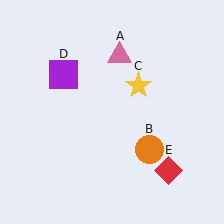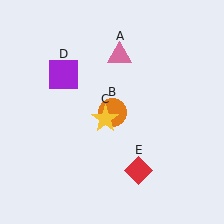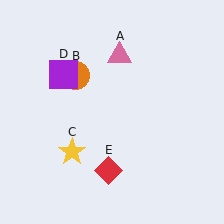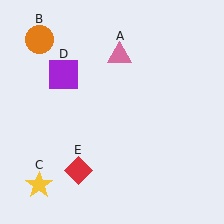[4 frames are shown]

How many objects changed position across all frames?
3 objects changed position: orange circle (object B), yellow star (object C), red diamond (object E).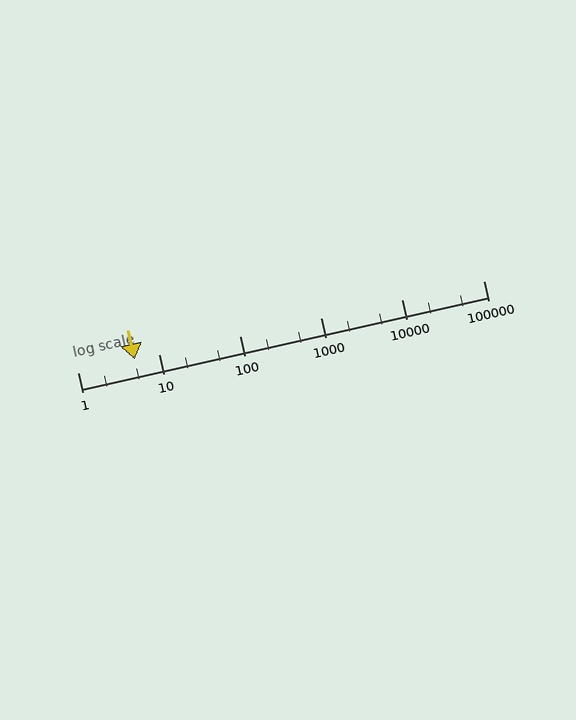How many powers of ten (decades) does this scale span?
The scale spans 5 decades, from 1 to 100000.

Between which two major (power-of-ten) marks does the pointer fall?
The pointer is between 1 and 10.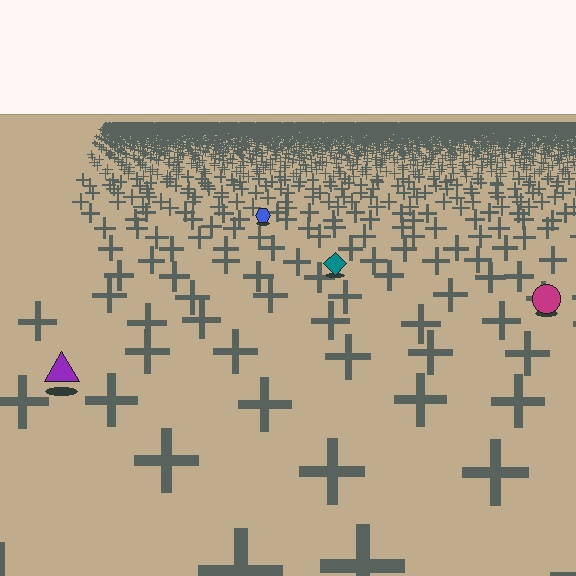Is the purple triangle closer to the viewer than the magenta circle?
Yes. The purple triangle is closer — you can tell from the texture gradient: the ground texture is coarser near it.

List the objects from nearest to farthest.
From nearest to farthest: the purple triangle, the magenta circle, the teal diamond, the blue hexagon.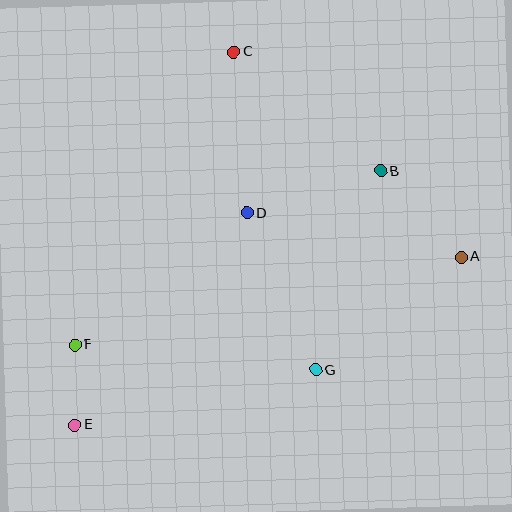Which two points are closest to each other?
Points E and F are closest to each other.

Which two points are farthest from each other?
Points A and E are farthest from each other.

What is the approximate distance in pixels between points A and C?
The distance between A and C is approximately 306 pixels.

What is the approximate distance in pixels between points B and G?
The distance between B and G is approximately 210 pixels.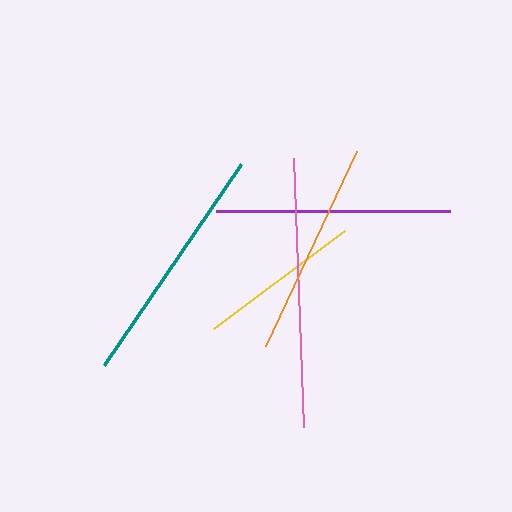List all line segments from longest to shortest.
From longest to shortest: pink, teal, purple, orange, yellow.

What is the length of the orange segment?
The orange segment is approximately 215 pixels long.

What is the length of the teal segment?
The teal segment is approximately 243 pixels long.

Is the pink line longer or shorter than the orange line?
The pink line is longer than the orange line.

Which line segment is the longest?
The pink line is the longest at approximately 269 pixels.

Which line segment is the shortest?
The yellow line is the shortest at approximately 164 pixels.